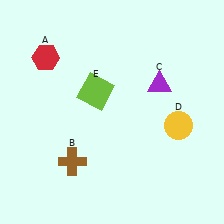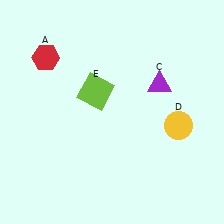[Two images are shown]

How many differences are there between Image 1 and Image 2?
There is 1 difference between the two images.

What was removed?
The brown cross (B) was removed in Image 2.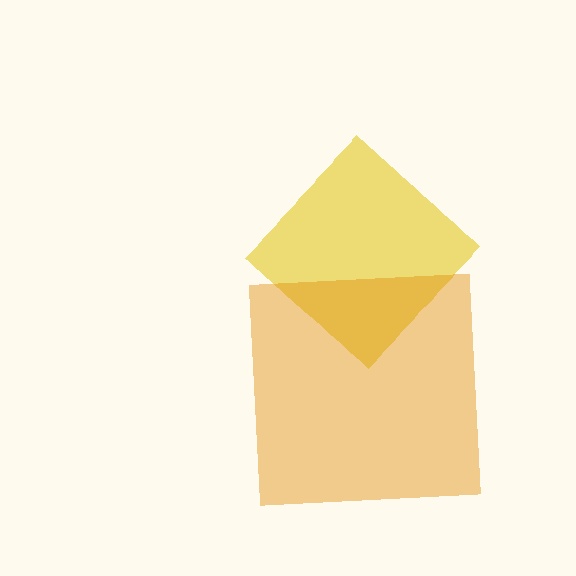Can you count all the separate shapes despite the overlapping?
Yes, there are 2 separate shapes.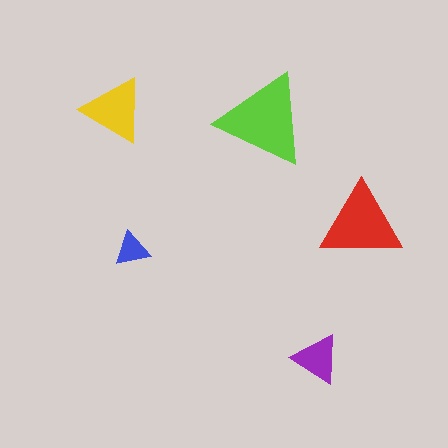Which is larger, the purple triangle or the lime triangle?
The lime one.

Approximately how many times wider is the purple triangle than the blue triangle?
About 1.5 times wider.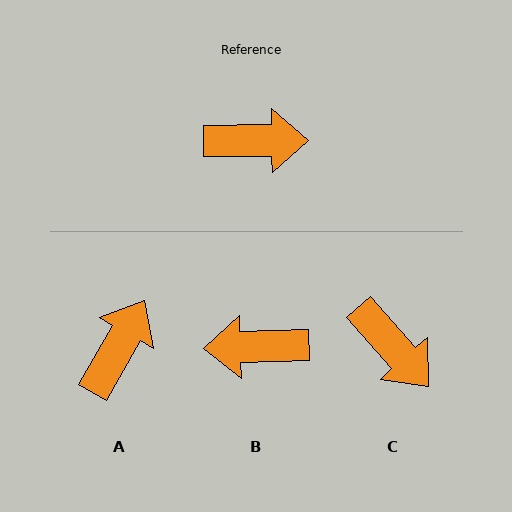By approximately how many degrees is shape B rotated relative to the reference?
Approximately 179 degrees clockwise.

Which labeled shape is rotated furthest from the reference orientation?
B, about 179 degrees away.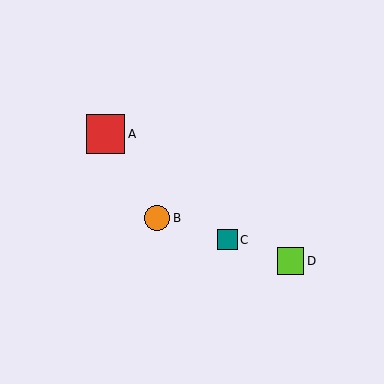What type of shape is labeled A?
Shape A is a red square.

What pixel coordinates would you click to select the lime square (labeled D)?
Click at (290, 261) to select the lime square D.